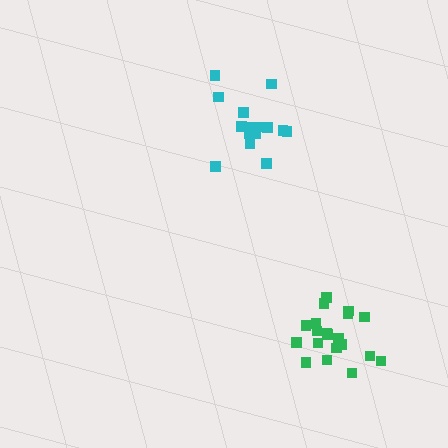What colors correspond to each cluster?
The clusters are colored: cyan, green.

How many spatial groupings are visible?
There are 2 spatial groupings.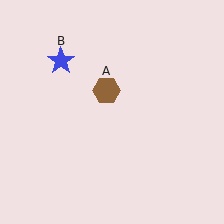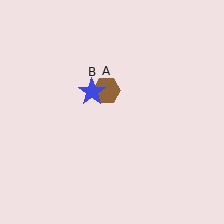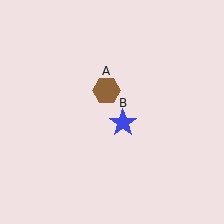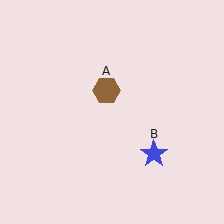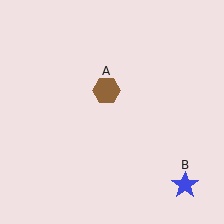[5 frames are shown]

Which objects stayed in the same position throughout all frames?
Brown hexagon (object A) remained stationary.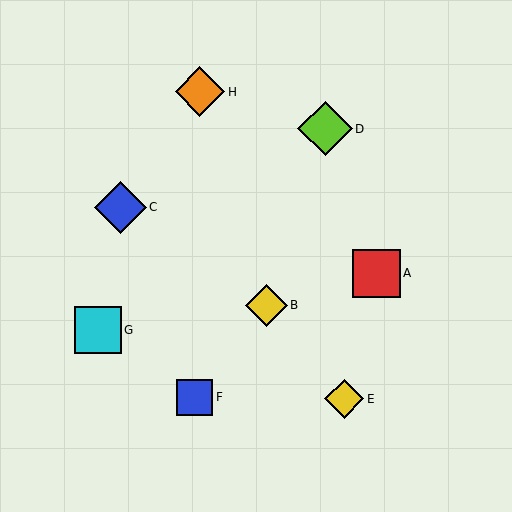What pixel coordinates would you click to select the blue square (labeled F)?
Click at (194, 397) to select the blue square F.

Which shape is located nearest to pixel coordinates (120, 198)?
The blue diamond (labeled C) at (121, 207) is nearest to that location.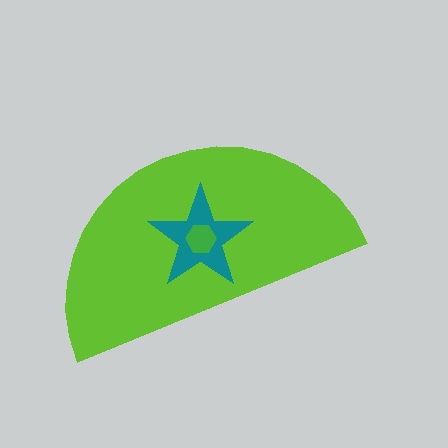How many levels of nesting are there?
3.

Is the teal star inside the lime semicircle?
Yes.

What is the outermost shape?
The lime semicircle.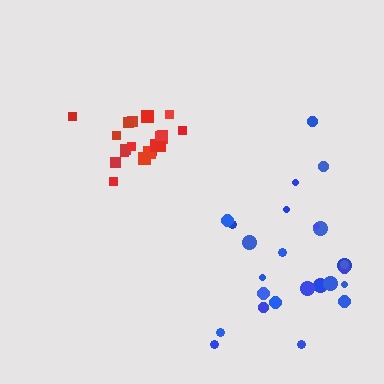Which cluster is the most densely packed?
Red.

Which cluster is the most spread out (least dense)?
Blue.